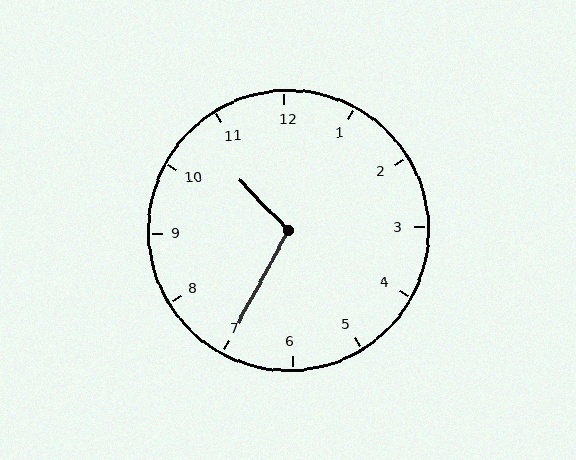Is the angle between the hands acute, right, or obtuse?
It is obtuse.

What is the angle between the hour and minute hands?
Approximately 108 degrees.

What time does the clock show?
10:35.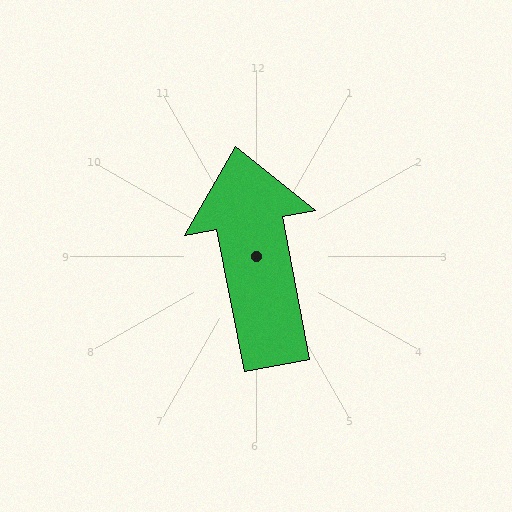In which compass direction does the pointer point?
North.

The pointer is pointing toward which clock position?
Roughly 12 o'clock.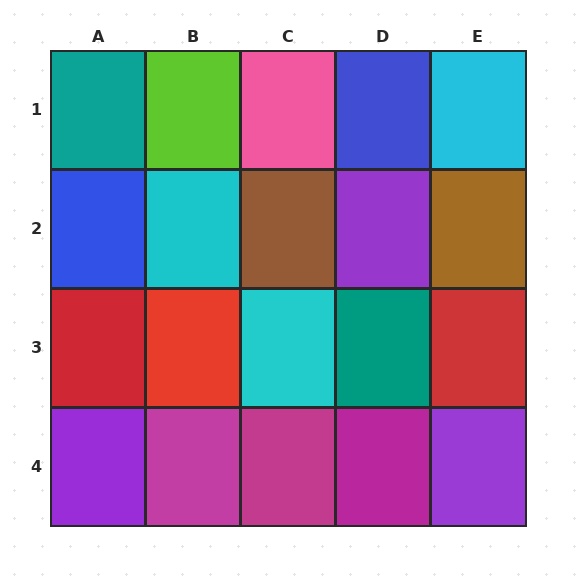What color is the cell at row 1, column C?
Pink.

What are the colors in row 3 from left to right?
Red, red, cyan, teal, red.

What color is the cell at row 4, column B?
Magenta.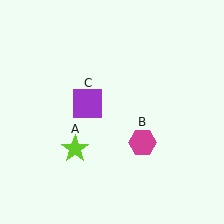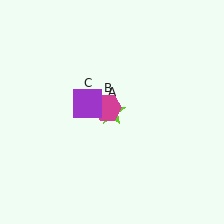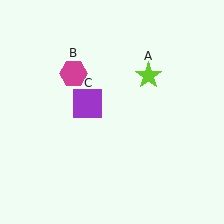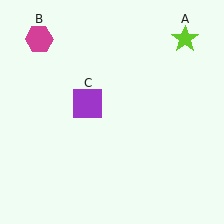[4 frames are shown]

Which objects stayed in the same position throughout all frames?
Purple square (object C) remained stationary.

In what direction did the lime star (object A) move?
The lime star (object A) moved up and to the right.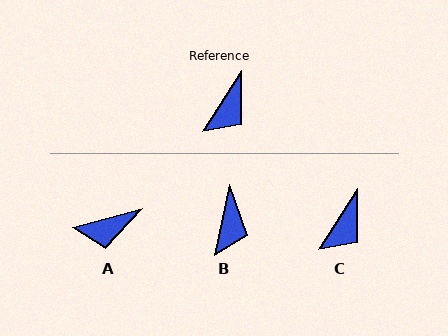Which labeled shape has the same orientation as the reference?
C.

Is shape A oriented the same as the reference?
No, it is off by about 42 degrees.